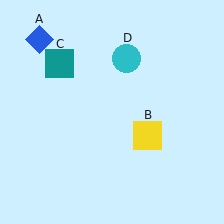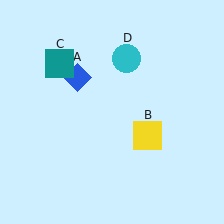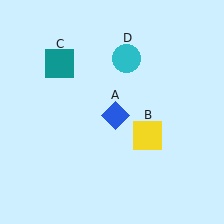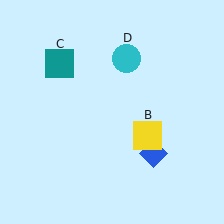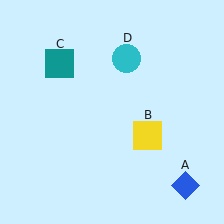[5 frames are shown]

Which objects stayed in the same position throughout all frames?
Yellow square (object B) and teal square (object C) and cyan circle (object D) remained stationary.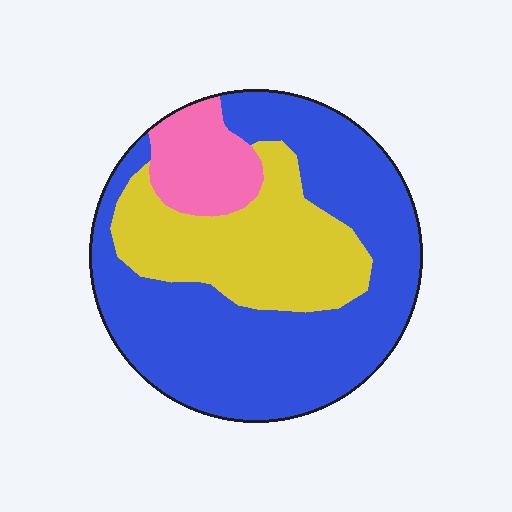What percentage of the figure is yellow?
Yellow covers roughly 30% of the figure.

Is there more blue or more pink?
Blue.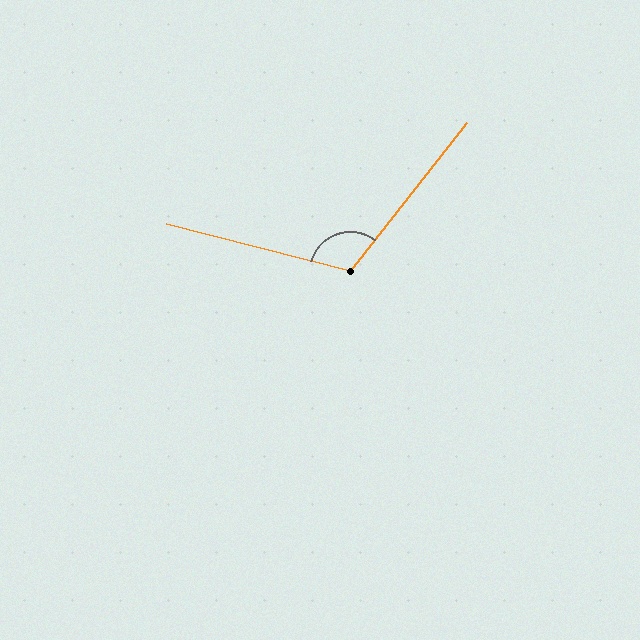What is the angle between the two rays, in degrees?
Approximately 114 degrees.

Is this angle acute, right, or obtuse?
It is obtuse.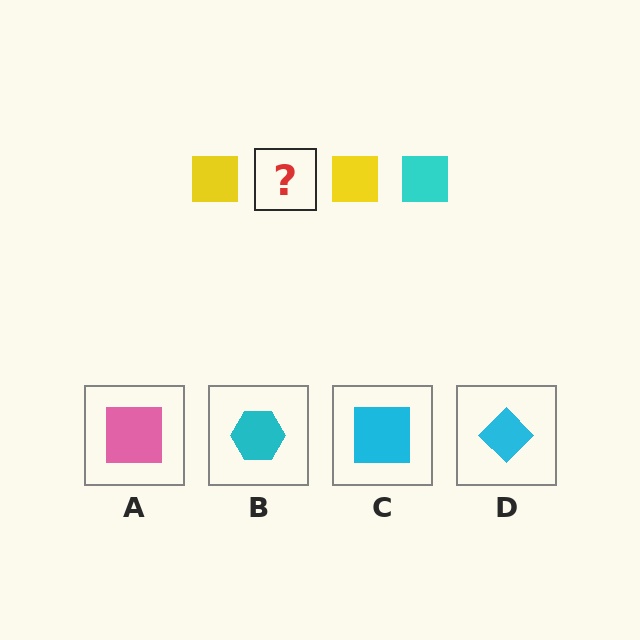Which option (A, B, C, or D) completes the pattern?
C.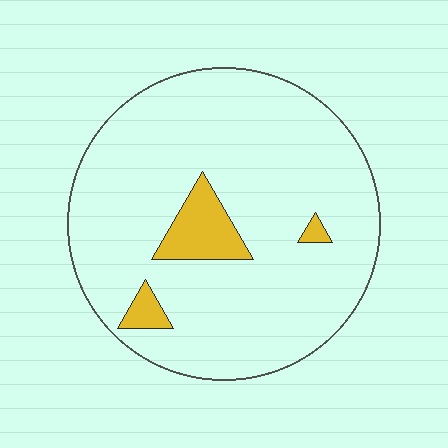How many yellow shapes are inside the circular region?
3.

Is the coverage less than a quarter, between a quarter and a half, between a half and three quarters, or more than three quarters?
Less than a quarter.